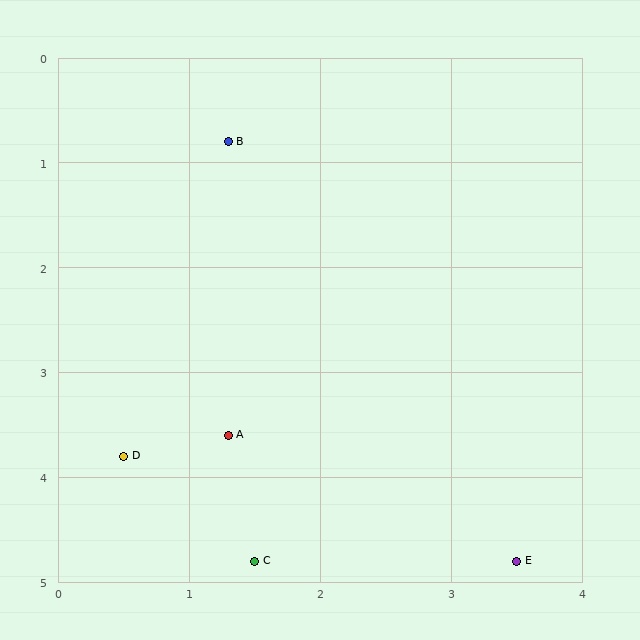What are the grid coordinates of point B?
Point B is at approximately (1.3, 0.8).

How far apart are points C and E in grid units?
Points C and E are about 2.0 grid units apart.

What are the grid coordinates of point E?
Point E is at approximately (3.5, 4.8).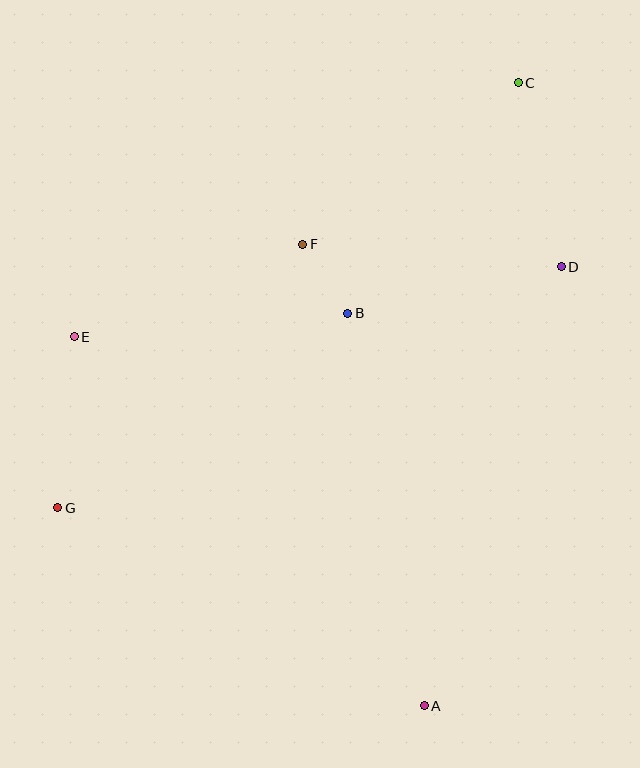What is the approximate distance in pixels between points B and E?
The distance between B and E is approximately 275 pixels.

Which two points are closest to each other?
Points B and F are closest to each other.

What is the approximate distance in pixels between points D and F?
The distance between D and F is approximately 259 pixels.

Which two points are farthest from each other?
Points A and C are farthest from each other.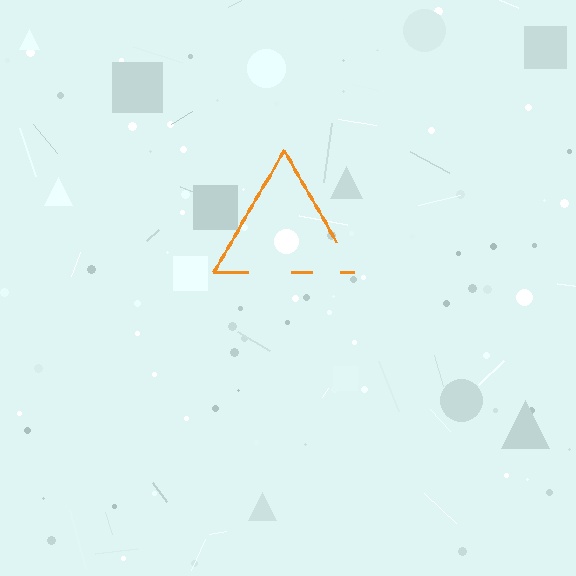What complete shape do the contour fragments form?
The contour fragments form a triangle.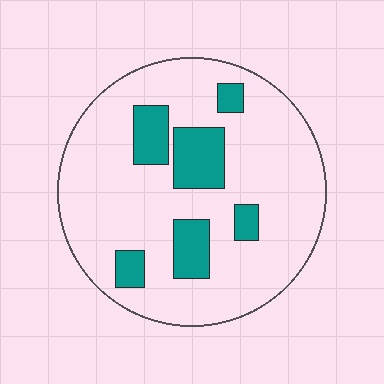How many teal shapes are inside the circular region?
6.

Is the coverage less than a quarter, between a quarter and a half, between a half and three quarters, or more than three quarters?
Less than a quarter.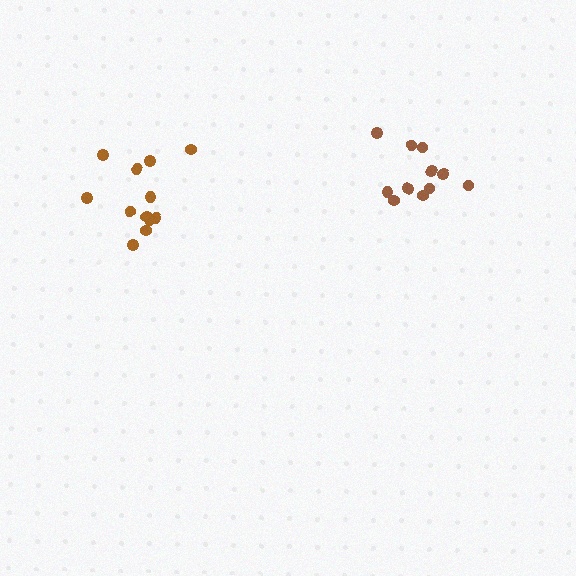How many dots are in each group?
Group 1: 12 dots, Group 2: 11 dots (23 total).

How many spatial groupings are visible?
There are 2 spatial groupings.